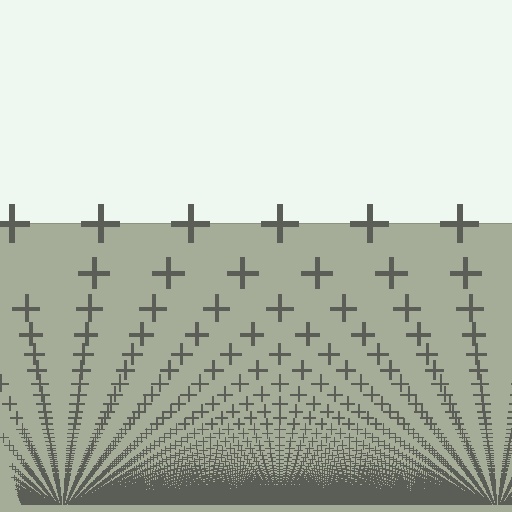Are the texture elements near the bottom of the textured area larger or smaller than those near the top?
Smaller. The gradient is inverted — elements near the bottom are smaller and denser.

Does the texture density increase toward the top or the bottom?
Density increases toward the bottom.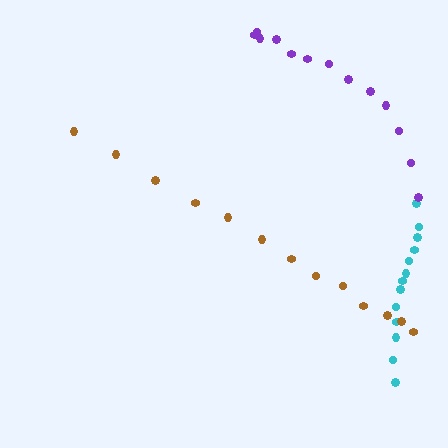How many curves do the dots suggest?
There are 3 distinct paths.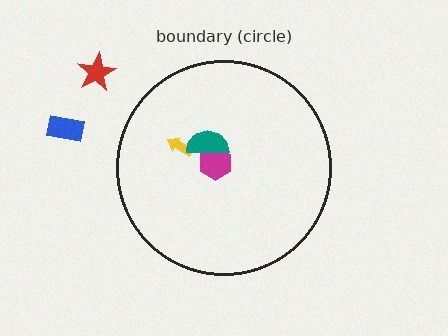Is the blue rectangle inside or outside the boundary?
Outside.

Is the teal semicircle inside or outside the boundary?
Inside.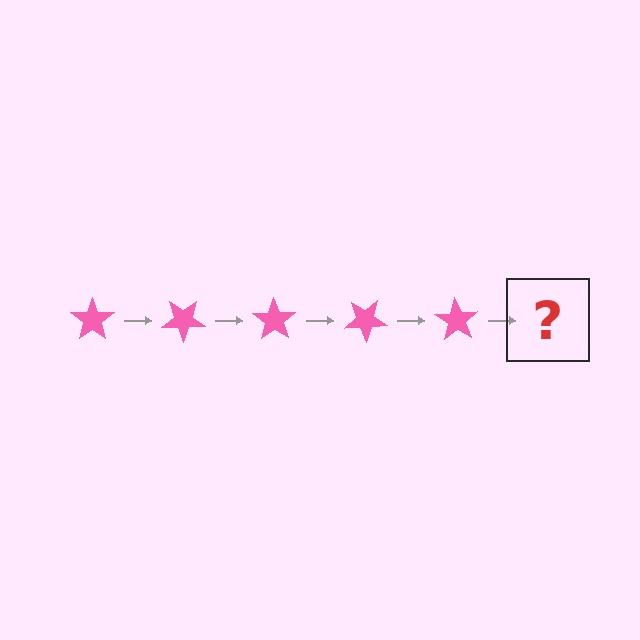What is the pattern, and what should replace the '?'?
The pattern is that the star rotates 35 degrees each step. The '?' should be a pink star rotated 175 degrees.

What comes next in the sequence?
The next element should be a pink star rotated 175 degrees.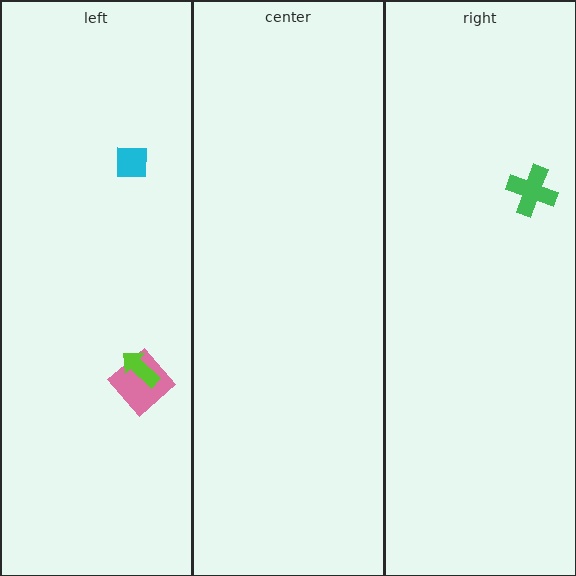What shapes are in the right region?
The green cross.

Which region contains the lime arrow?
The left region.